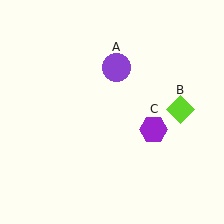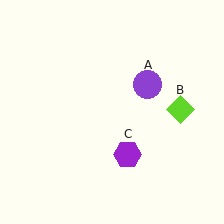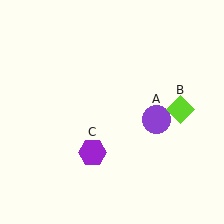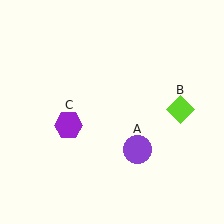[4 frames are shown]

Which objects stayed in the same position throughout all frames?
Lime diamond (object B) remained stationary.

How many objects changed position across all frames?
2 objects changed position: purple circle (object A), purple hexagon (object C).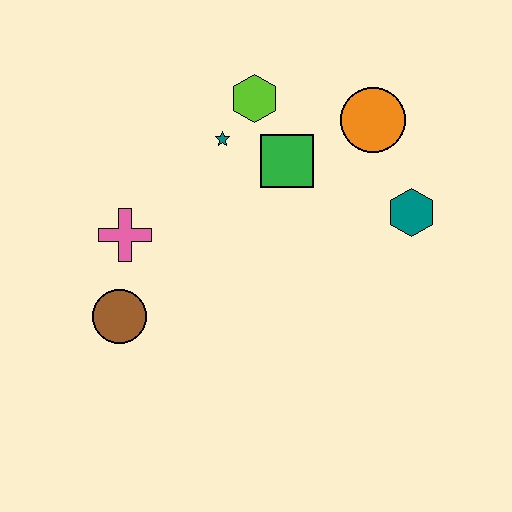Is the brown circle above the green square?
No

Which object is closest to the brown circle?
The pink cross is closest to the brown circle.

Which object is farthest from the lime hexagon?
The brown circle is farthest from the lime hexagon.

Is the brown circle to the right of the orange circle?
No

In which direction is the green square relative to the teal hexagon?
The green square is to the left of the teal hexagon.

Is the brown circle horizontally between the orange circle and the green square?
No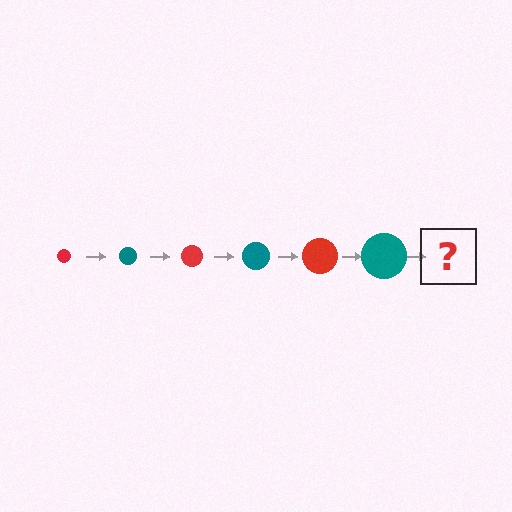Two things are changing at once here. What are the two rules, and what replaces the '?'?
The two rules are that the circle grows larger each step and the color cycles through red and teal. The '?' should be a red circle, larger than the previous one.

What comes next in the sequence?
The next element should be a red circle, larger than the previous one.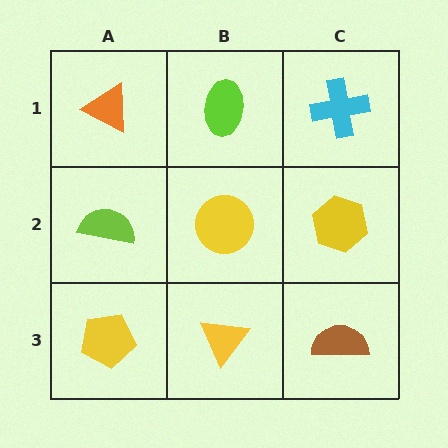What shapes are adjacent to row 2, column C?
A cyan cross (row 1, column C), a brown semicircle (row 3, column C), a yellow circle (row 2, column B).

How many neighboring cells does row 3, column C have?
2.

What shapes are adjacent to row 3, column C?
A yellow hexagon (row 2, column C), a yellow triangle (row 3, column B).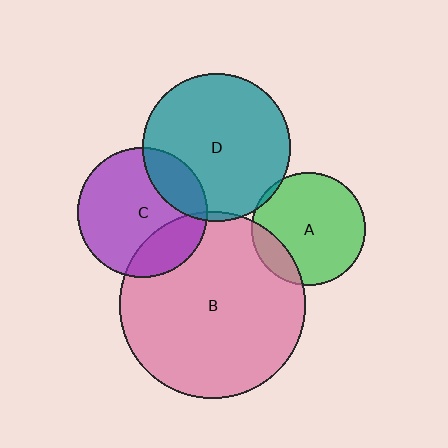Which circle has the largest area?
Circle B (pink).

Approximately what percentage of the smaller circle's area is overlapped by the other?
Approximately 25%.